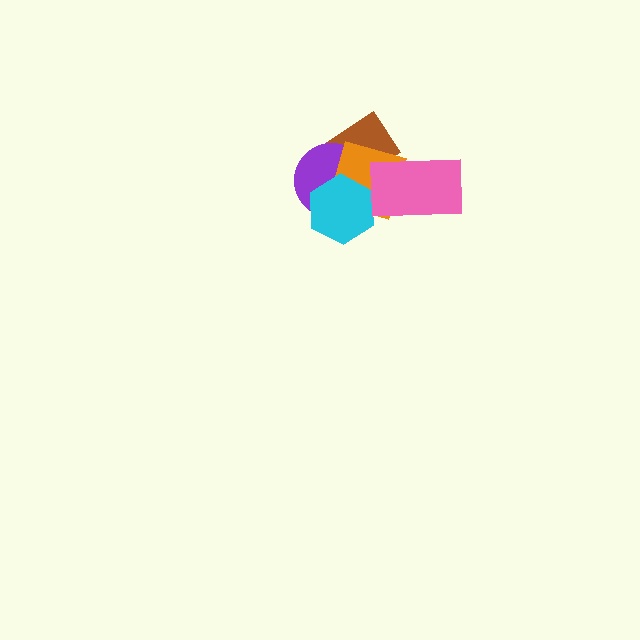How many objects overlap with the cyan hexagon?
3 objects overlap with the cyan hexagon.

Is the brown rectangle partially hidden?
Yes, it is partially covered by another shape.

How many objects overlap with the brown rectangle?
4 objects overlap with the brown rectangle.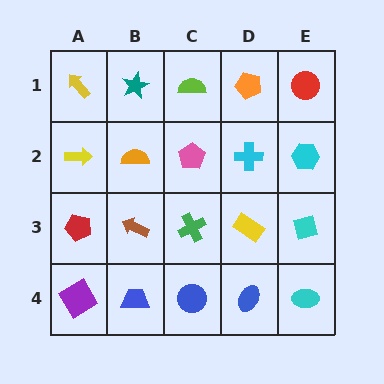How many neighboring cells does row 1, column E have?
2.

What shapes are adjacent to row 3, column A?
A yellow arrow (row 2, column A), a purple diamond (row 4, column A), a brown arrow (row 3, column B).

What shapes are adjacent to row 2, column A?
A yellow arrow (row 1, column A), a red pentagon (row 3, column A), an orange semicircle (row 2, column B).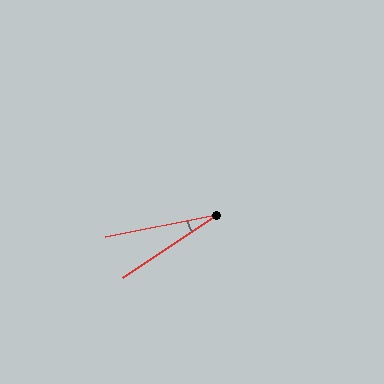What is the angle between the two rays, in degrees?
Approximately 22 degrees.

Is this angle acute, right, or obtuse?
It is acute.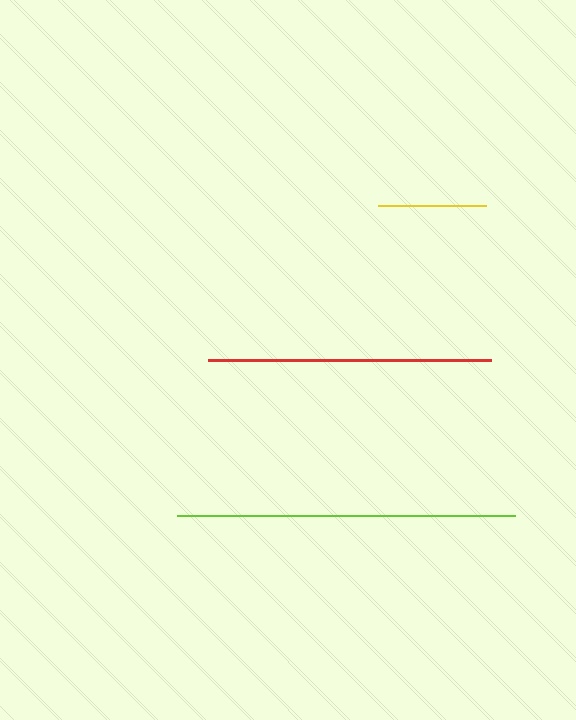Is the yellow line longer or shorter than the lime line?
The lime line is longer than the yellow line.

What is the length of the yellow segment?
The yellow segment is approximately 108 pixels long.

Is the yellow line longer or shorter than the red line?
The red line is longer than the yellow line.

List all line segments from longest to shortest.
From longest to shortest: lime, red, yellow.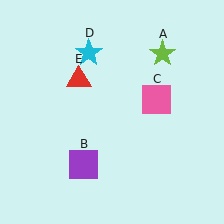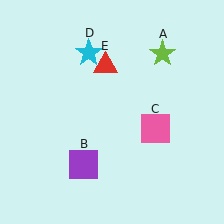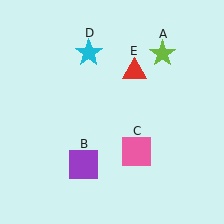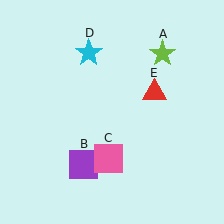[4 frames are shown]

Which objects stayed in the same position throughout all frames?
Lime star (object A) and purple square (object B) and cyan star (object D) remained stationary.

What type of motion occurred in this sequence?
The pink square (object C), red triangle (object E) rotated clockwise around the center of the scene.